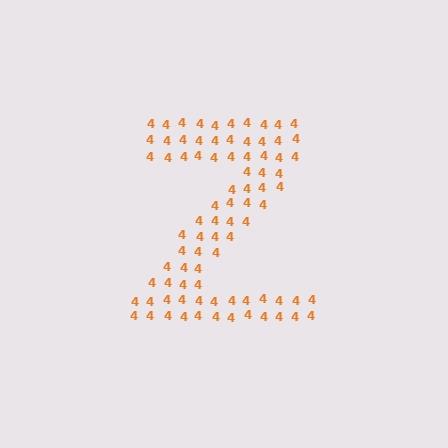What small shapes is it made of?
It is made of small digit 4's.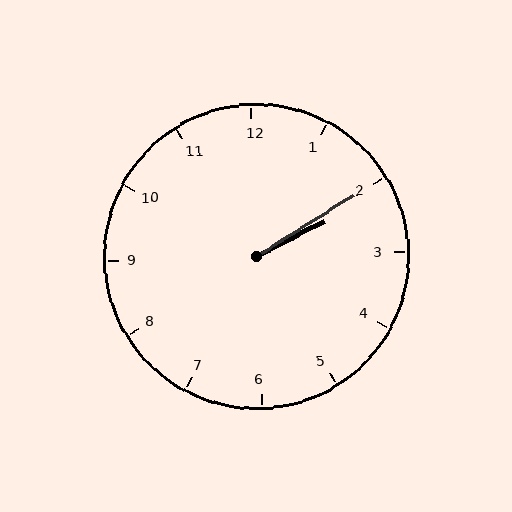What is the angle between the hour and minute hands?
Approximately 5 degrees.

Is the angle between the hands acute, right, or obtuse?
It is acute.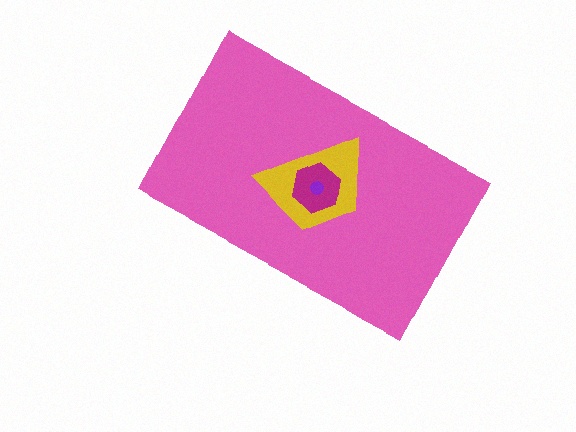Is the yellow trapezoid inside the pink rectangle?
Yes.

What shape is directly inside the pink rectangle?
The yellow trapezoid.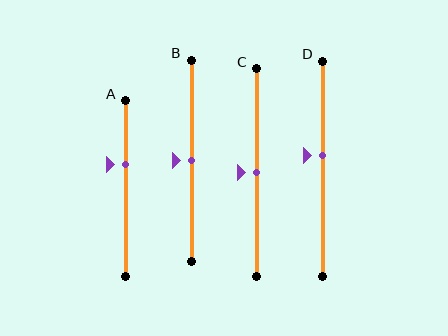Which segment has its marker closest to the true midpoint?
Segment B has its marker closest to the true midpoint.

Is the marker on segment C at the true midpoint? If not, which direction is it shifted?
Yes, the marker on segment C is at the true midpoint.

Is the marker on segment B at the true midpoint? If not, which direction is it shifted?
Yes, the marker on segment B is at the true midpoint.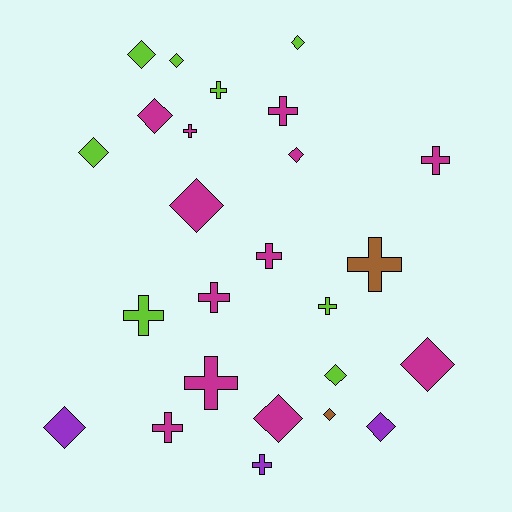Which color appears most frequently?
Magenta, with 12 objects.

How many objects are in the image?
There are 25 objects.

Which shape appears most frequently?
Diamond, with 13 objects.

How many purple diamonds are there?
There are 2 purple diamonds.